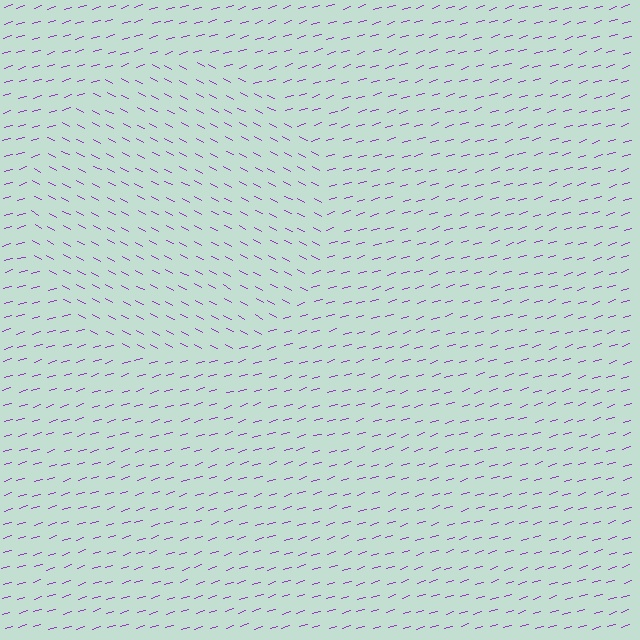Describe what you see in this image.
The image is filled with small purple line segments. A circle region in the image has lines oriented differently from the surrounding lines, creating a visible texture boundary.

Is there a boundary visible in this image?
Yes, there is a texture boundary formed by a change in line orientation.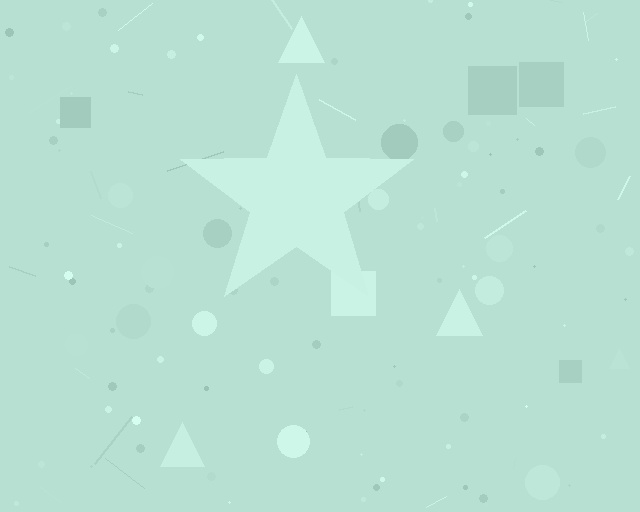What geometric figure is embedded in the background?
A star is embedded in the background.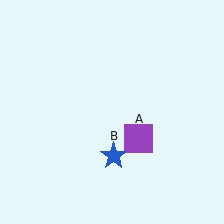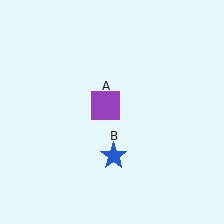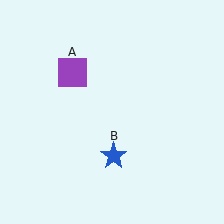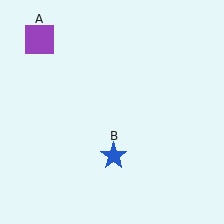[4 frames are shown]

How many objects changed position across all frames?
1 object changed position: purple square (object A).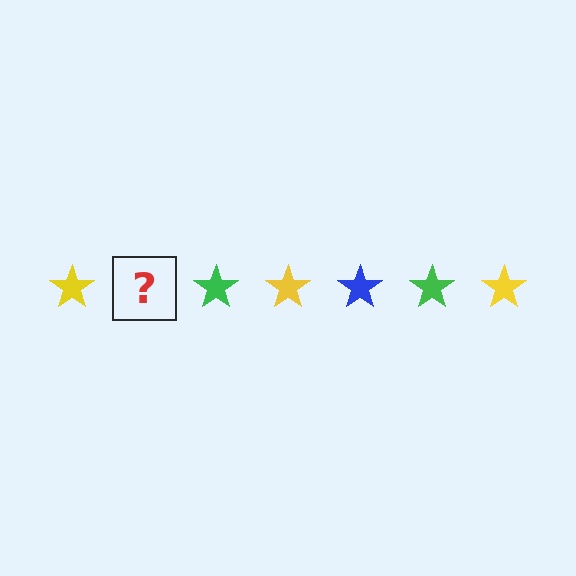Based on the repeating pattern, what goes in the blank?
The blank should be a blue star.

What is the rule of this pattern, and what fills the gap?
The rule is that the pattern cycles through yellow, blue, green stars. The gap should be filled with a blue star.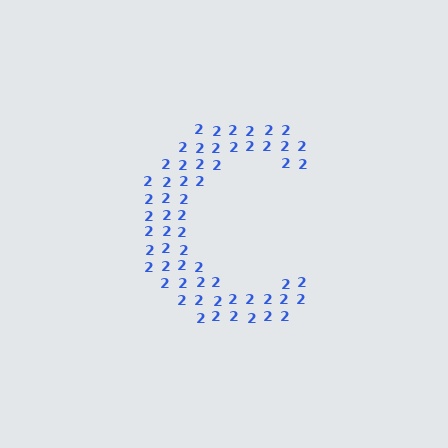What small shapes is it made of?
It is made of small digit 2's.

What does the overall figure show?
The overall figure shows the letter C.